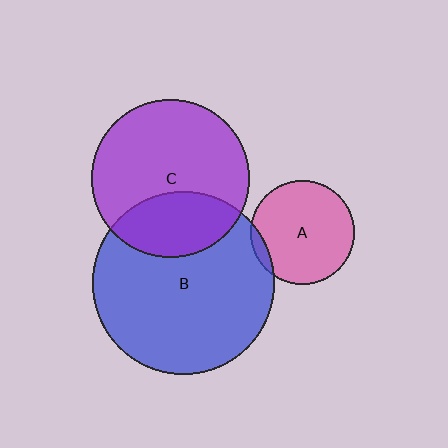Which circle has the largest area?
Circle B (blue).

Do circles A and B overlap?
Yes.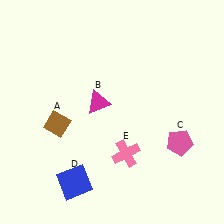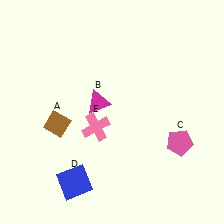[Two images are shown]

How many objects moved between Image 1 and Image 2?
1 object moved between the two images.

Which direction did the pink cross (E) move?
The pink cross (E) moved left.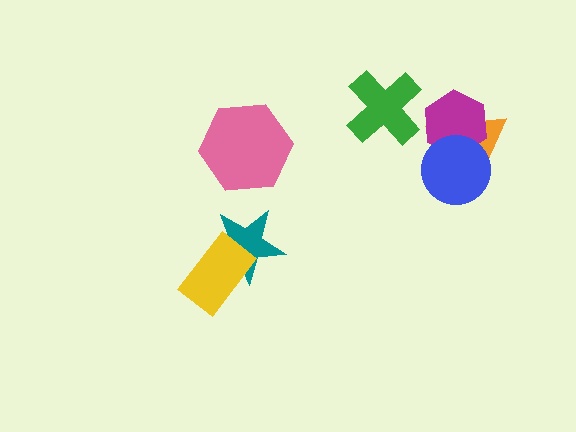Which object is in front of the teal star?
The yellow rectangle is in front of the teal star.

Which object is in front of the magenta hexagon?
The blue circle is in front of the magenta hexagon.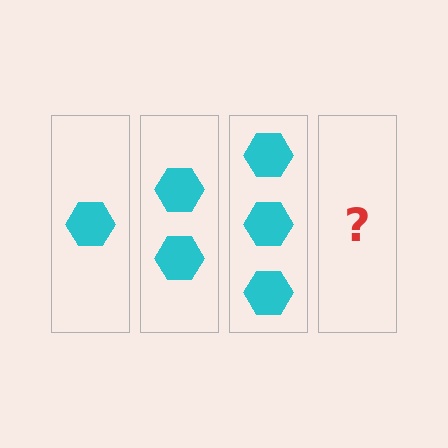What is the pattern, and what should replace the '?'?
The pattern is that each step adds one more hexagon. The '?' should be 4 hexagons.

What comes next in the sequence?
The next element should be 4 hexagons.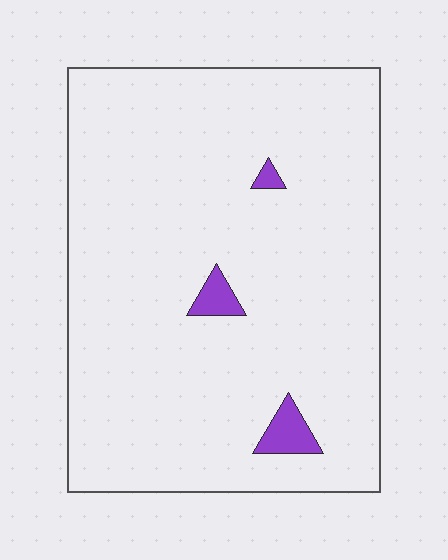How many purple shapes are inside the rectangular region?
3.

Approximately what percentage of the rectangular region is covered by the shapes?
Approximately 5%.